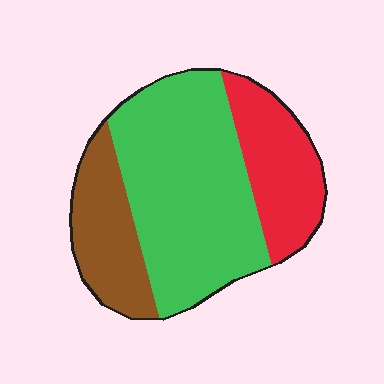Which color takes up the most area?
Green, at roughly 55%.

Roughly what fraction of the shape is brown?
Brown takes up about one fifth (1/5) of the shape.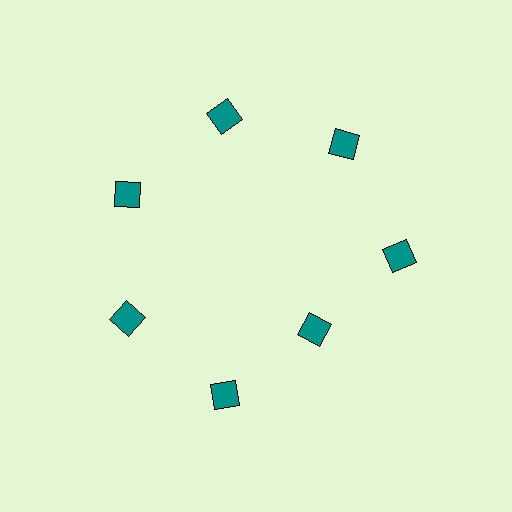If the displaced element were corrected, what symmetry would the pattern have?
It would have 7-fold rotational symmetry — the pattern would map onto itself every 51 degrees.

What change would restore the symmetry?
The symmetry would be restored by moving it outward, back onto the ring so that all 7 squares sit at equal angles and equal distance from the center.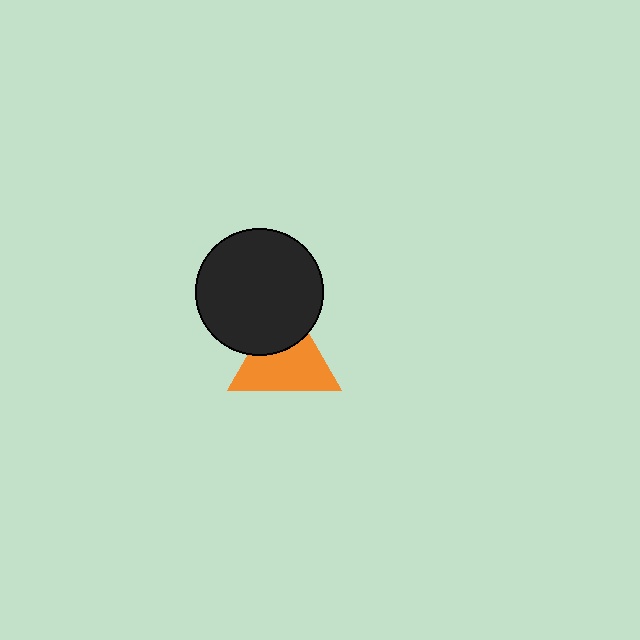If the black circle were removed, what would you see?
You would see the complete orange triangle.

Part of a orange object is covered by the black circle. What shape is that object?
It is a triangle.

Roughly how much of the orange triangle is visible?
Most of it is visible (roughly 67%).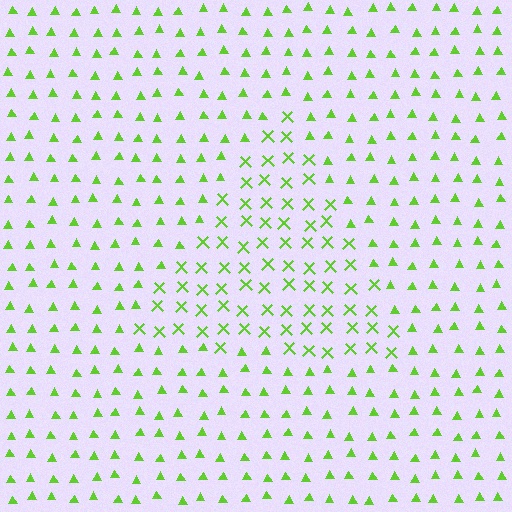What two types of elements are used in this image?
The image uses X marks inside the triangle region and triangles outside it.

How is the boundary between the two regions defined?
The boundary is defined by a change in element shape: X marks inside vs. triangles outside. All elements share the same color and spacing.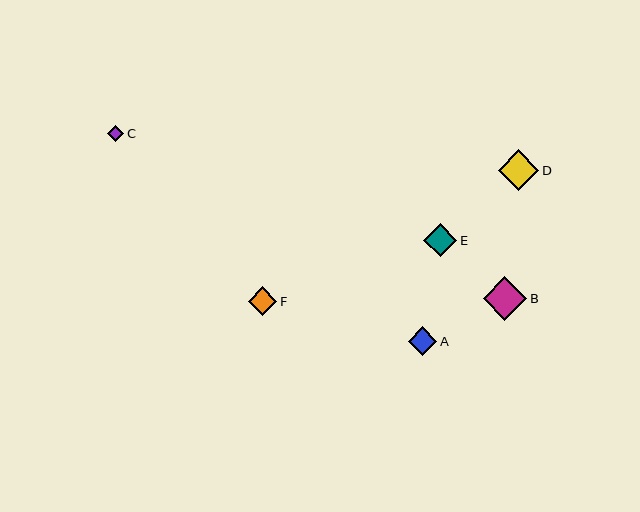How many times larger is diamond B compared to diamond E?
Diamond B is approximately 1.3 times the size of diamond E.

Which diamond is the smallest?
Diamond C is the smallest with a size of approximately 16 pixels.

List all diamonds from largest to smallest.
From largest to smallest: B, D, E, F, A, C.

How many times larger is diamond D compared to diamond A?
Diamond D is approximately 1.4 times the size of diamond A.